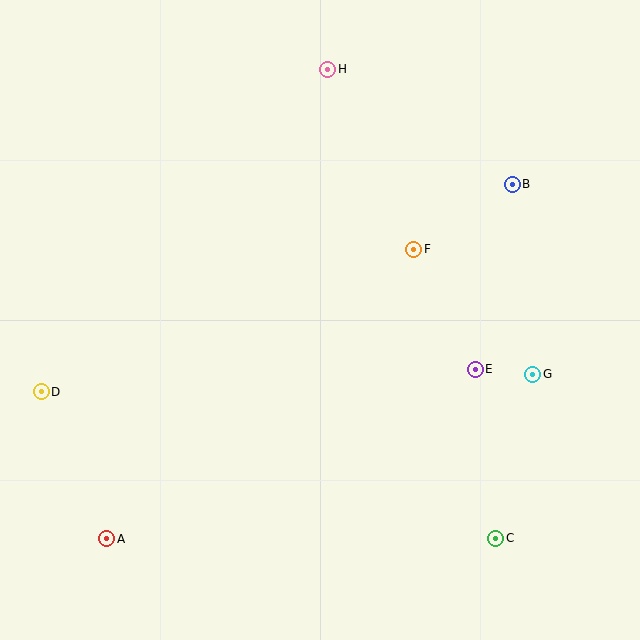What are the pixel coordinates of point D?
Point D is at (41, 392).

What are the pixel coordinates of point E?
Point E is at (475, 369).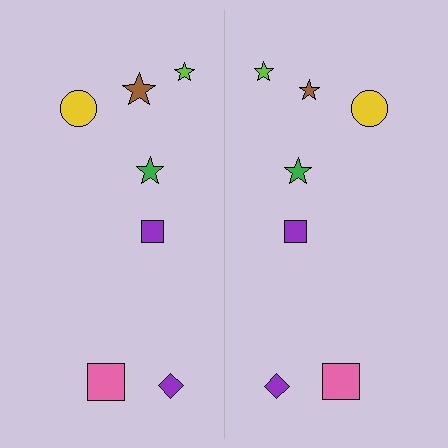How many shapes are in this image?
There are 14 shapes in this image.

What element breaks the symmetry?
The brown star on the right side has a different size than its mirror counterpart.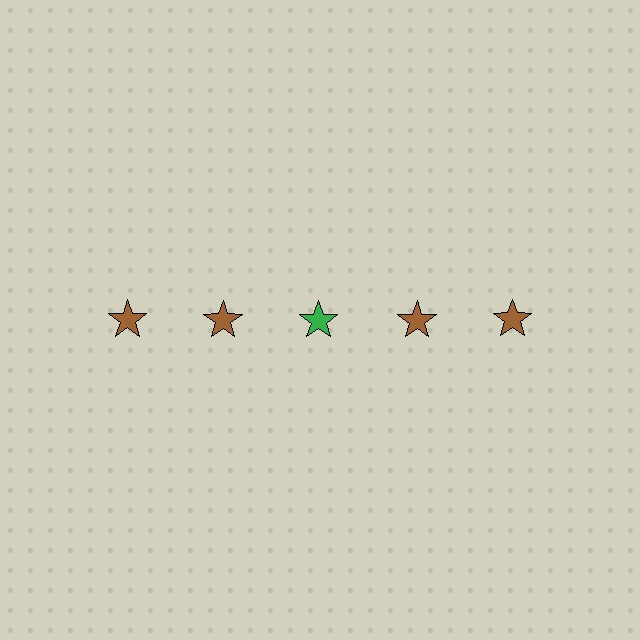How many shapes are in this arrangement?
There are 5 shapes arranged in a grid pattern.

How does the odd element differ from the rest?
It has a different color: green instead of brown.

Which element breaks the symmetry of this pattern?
The green star in the top row, center column breaks the symmetry. All other shapes are brown stars.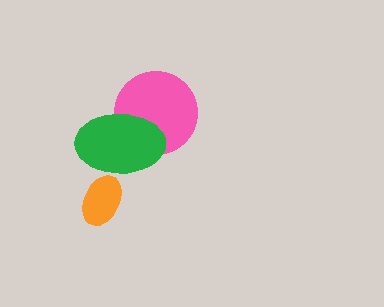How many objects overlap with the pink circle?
1 object overlaps with the pink circle.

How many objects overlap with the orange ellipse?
1 object overlaps with the orange ellipse.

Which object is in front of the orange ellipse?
The green ellipse is in front of the orange ellipse.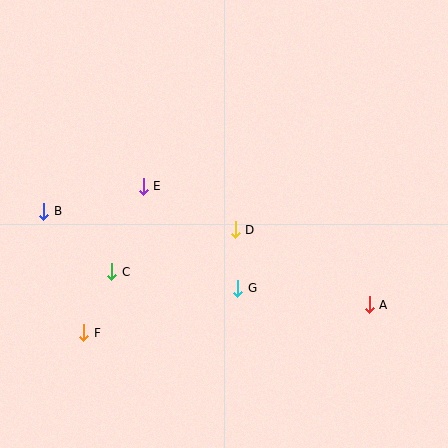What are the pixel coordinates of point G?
Point G is at (238, 288).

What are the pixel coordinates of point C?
Point C is at (112, 272).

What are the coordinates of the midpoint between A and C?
The midpoint between A and C is at (240, 288).